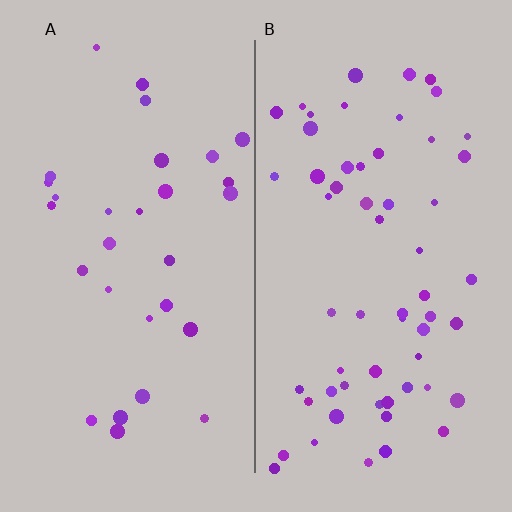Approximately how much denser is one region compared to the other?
Approximately 1.9× — region B over region A.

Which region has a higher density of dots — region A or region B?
B (the right).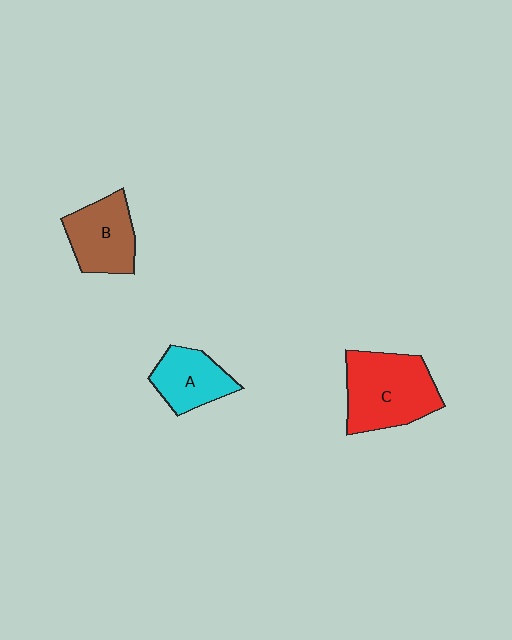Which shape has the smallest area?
Shape A (cyan).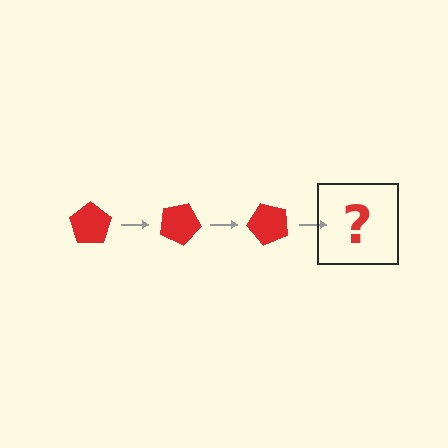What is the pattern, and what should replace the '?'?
The pattern is that the pentagon rotates 25 degrees each step. The '?' should be a red pentagon rotated 75 degrees.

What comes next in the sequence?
The next element should be a red pentagon rotated 75 degrees.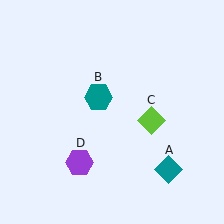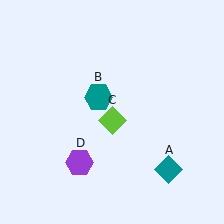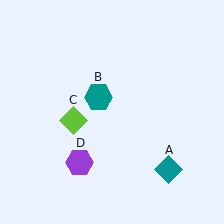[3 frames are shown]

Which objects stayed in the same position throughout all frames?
Teal diamond (object A) and teal hexagon (object B) and purple hexagon (object D) remained stationary.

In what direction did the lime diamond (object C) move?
The lime diamond (object C) moved left.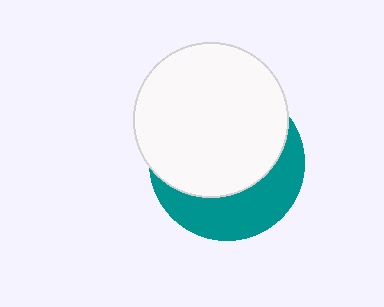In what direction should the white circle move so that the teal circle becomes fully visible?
The white circle should move up. That is the shortest direction to clear the overlap and leave the teal circle fully visible.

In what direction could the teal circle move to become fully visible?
The teal circle could move down. That would shift it out from behind the white circle entirely.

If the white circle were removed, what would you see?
You would see the complete teal circle.